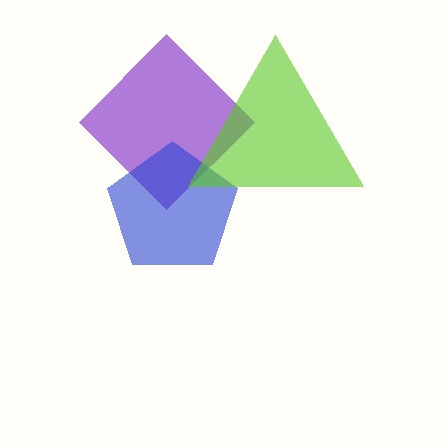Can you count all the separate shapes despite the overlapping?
Yes, there are 3 separate shapes.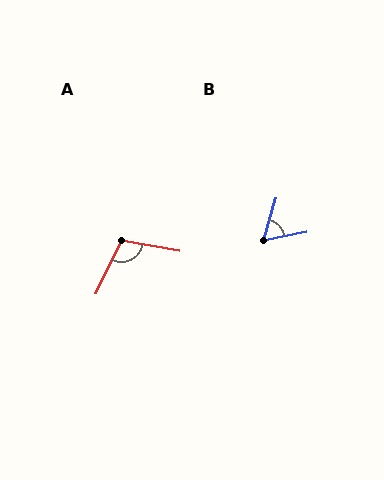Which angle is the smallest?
B, at approximately 63 degrees.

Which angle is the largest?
A, at approximately 105 degrees.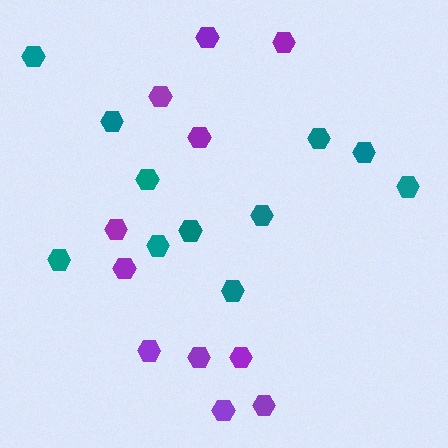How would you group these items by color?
There are 2 groups: one group of purple hexagons (11) and one group of teal hexagons (11).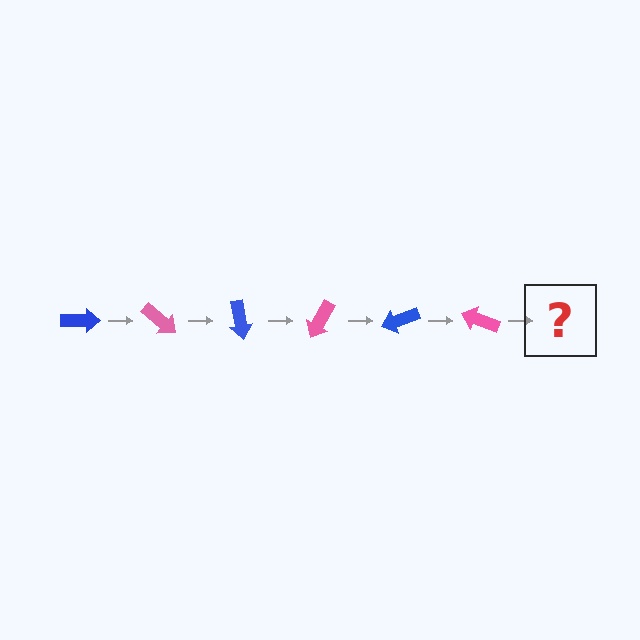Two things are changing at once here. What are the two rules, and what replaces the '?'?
The two rules are that it rotates 40 degrees each step and the color cycles through blue and pink. The '?' should be a blue arrow, rotated 240 degrees from the start.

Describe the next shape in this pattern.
It should be a blue arrow, rotated 240 degrees from the start.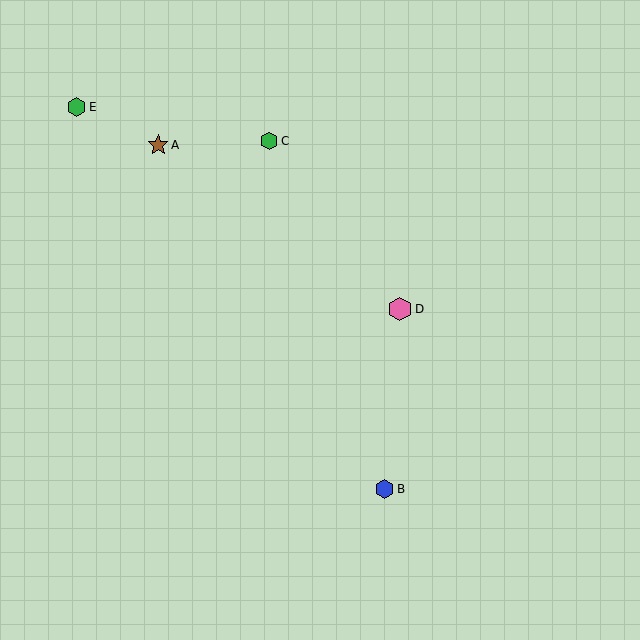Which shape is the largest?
The pink hexagon (labeled D) is the largest.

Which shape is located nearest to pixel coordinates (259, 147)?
The green hexagon (labeled C) at (269, 141) is nearest to that location.